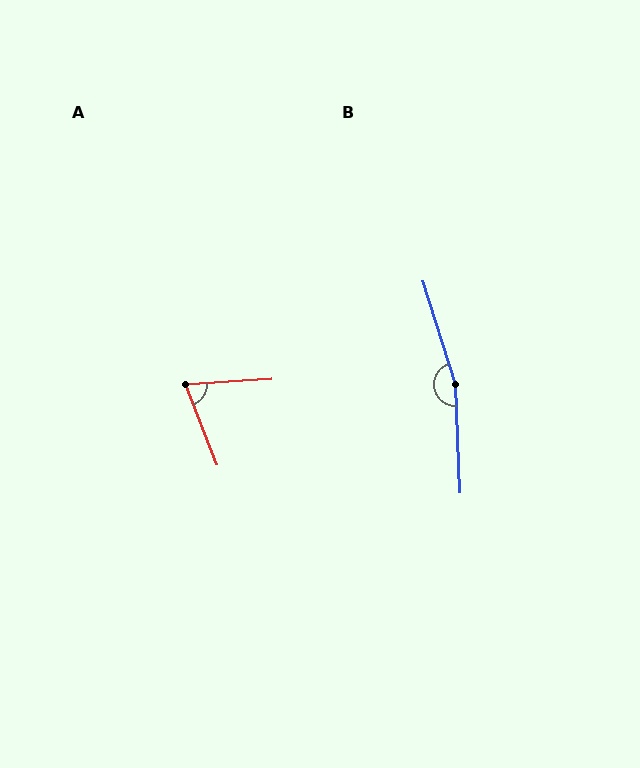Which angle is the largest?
B, at approximately 165 degrees.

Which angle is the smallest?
A, at approximately 73 degrees.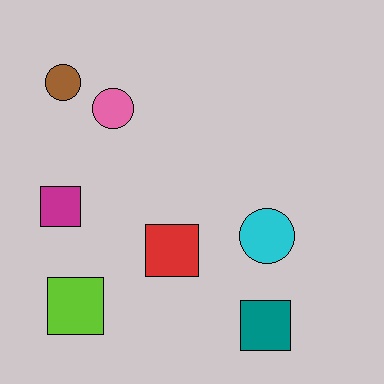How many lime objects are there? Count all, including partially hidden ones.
There is 1 lime object.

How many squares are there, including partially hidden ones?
There are 4 squares.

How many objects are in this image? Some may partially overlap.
There are 7 objects.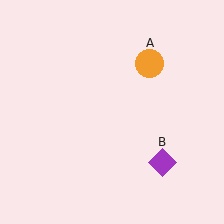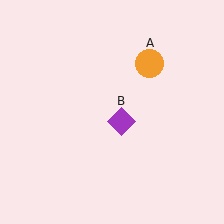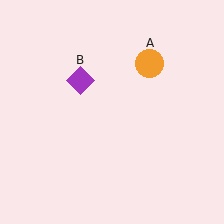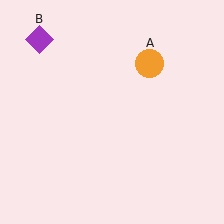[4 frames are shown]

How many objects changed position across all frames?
1 object changed position: purple diamond (object B).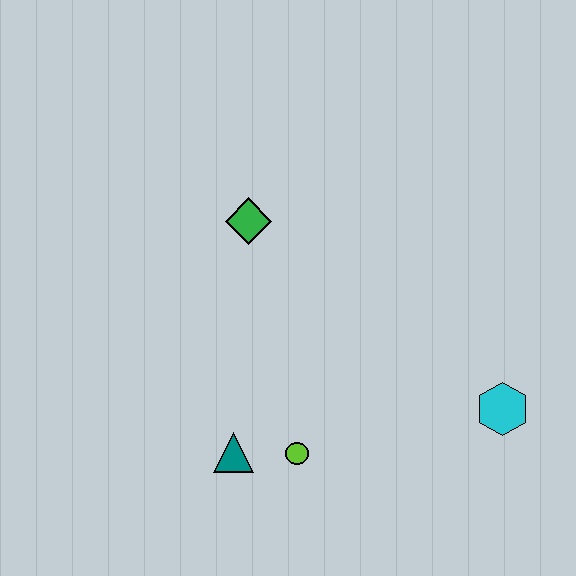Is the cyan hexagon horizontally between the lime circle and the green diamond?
No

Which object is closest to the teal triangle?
The lime circle is closest to the teal triangle.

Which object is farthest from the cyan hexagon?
The green diamond is farthest from the cyan hexagon.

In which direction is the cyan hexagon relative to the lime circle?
The cyan hexagon is to the right of the lime circle.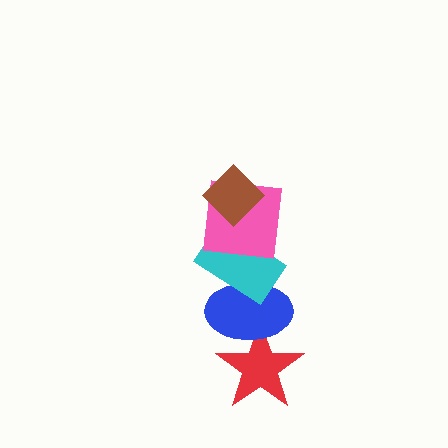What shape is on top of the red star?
The blue ellipse is on top of the red star.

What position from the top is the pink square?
The pink square is 2nd from the top.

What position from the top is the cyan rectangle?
The cyan rectangle is 3rd from the top.